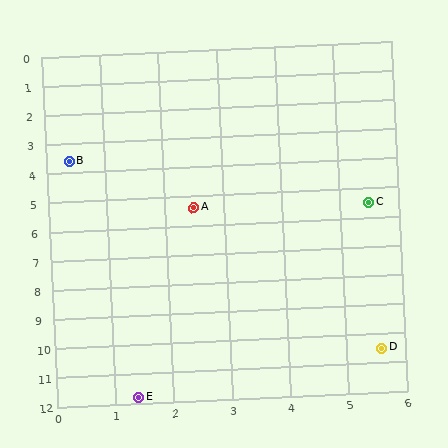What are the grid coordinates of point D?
Point D is at approximately (5.6, 10.5).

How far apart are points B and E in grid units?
Points B and E are about 8.3 grid units apart.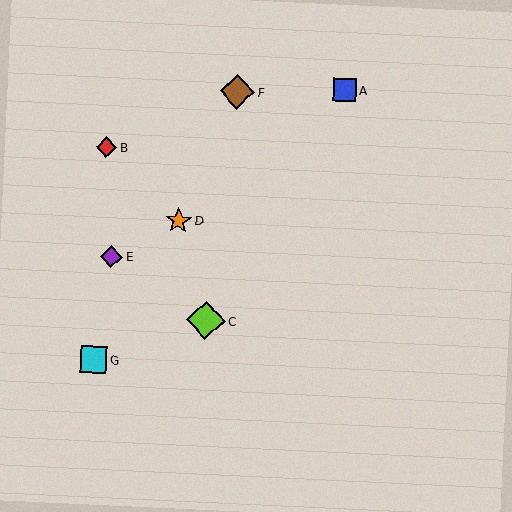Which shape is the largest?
The lime diamond (labeled C) is the largest.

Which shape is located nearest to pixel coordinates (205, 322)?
The lime diamond (labeled C) at (206, 320) is nearest to that location.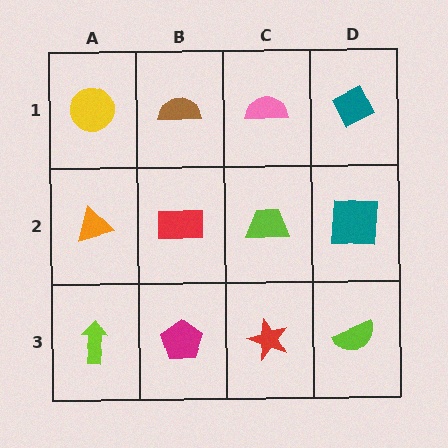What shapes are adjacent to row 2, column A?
A yellow circle (row 1, column A), a lime arrow (row 3, column A), a red rectangle (row 2, column B).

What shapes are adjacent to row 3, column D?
A teal square (row 2, column D), a red star (row 3, column C).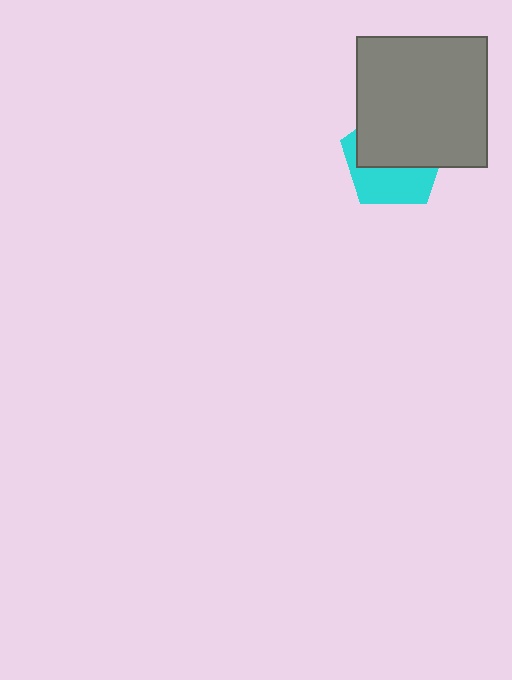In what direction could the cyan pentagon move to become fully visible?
The cyan pentagon could move down. That would shift it out from behind the gray square entirely.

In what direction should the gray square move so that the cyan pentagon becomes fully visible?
The gray square should move up. That is the shortest direction to clear the overlap and leave the cyan pentagon fully visible.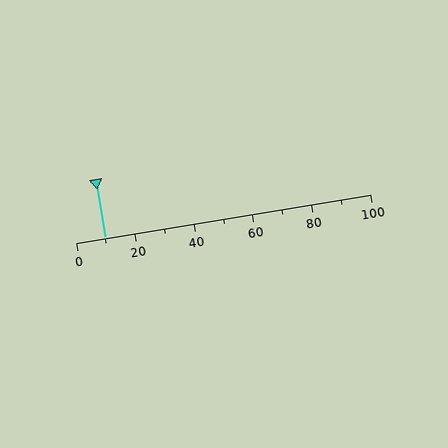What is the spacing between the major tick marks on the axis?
The major ticks are spaced 20 apart.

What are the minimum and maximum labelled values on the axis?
The axis runs from 0 to 100.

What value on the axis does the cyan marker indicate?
The marker indicates approximately 10.